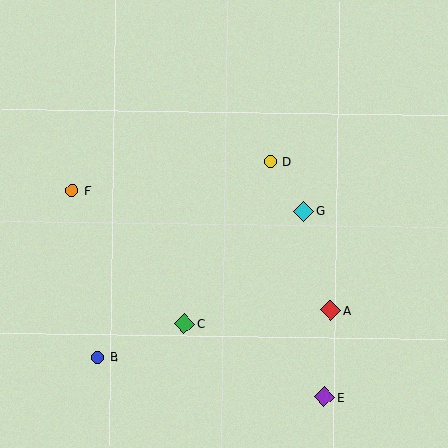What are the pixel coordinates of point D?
Point D is at (270, 161).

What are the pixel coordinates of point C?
Point C is at (184, 324).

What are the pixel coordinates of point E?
Point E is at (324, 397).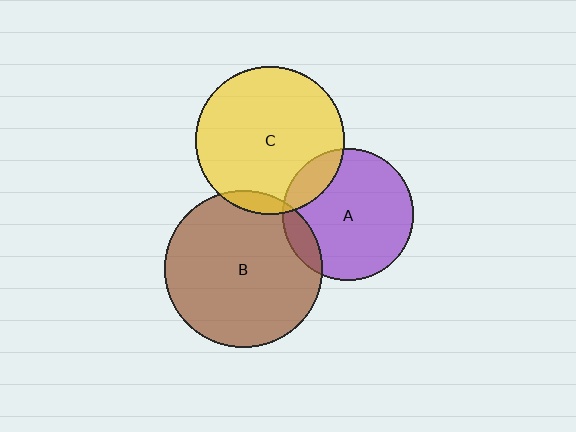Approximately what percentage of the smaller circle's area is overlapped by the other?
Approximately 15%.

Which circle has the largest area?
Circle B (brown).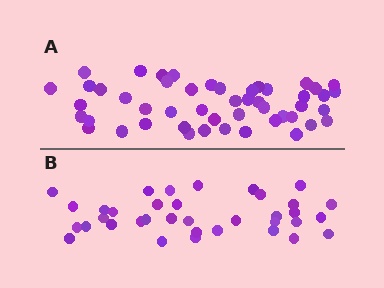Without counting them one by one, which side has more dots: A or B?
Region A (the top region) has more dots.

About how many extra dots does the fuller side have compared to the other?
Region A has approximately 15 more dots than region B.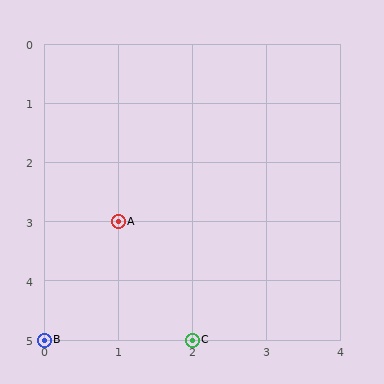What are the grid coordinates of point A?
Point A is at grid coordinates (1, 3).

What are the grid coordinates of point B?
Point B is at grid coordinates (0, 5).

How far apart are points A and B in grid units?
Points A and B are 1 column and 2 rows apart (about 2.2 grid units diagonally).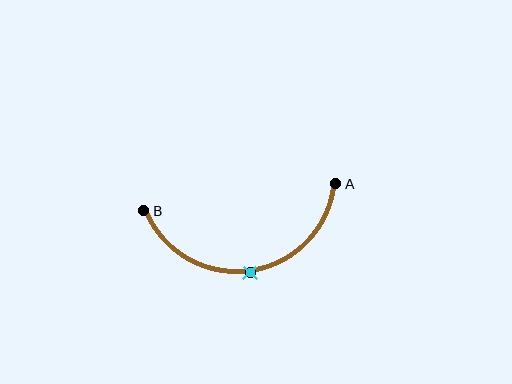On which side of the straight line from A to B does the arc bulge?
The arc bulges below the straight line connecting A and B.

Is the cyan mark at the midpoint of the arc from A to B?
Yes. The cyan mark lies on the arc at equal arc-length from both A and B — it is the arc midpoint.